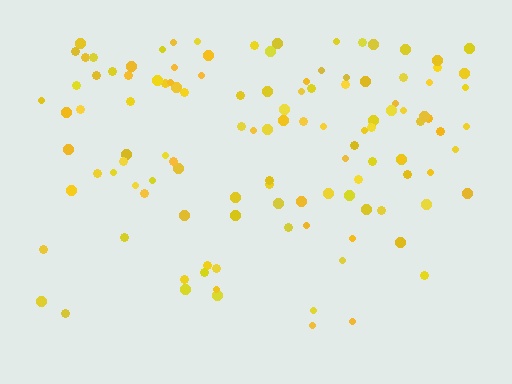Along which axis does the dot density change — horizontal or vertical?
Vertical.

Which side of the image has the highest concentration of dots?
The top.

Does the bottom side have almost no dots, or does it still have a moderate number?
Still a moderate number, just noticeably fewer than the top.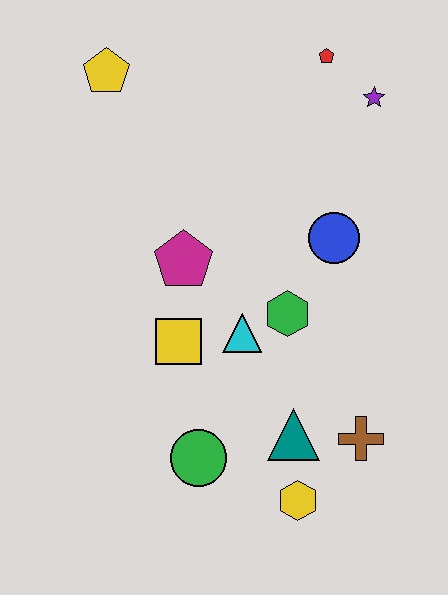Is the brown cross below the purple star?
Yes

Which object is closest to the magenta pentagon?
The yellow square is closest to the magenta pentagon.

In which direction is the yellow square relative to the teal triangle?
The yellow square is to the left of the teal triangle.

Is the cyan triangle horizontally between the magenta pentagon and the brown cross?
Yes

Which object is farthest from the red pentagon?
The yellow hexagon is farthest from the red pentagon.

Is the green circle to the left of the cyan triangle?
Yes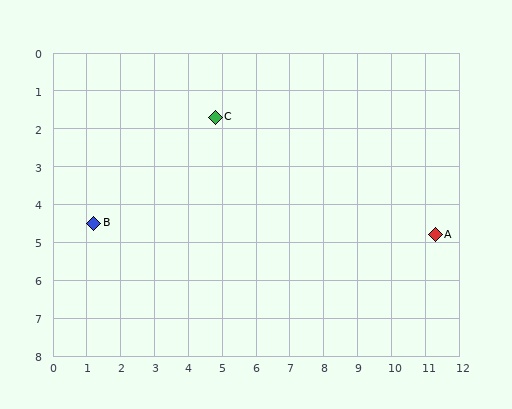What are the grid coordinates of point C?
Point C is at approximately (4.8, 1.7).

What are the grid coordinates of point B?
Point B is at approximately (1.2, 4.5).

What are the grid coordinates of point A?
Point A is at approximately (11.3, 4.8).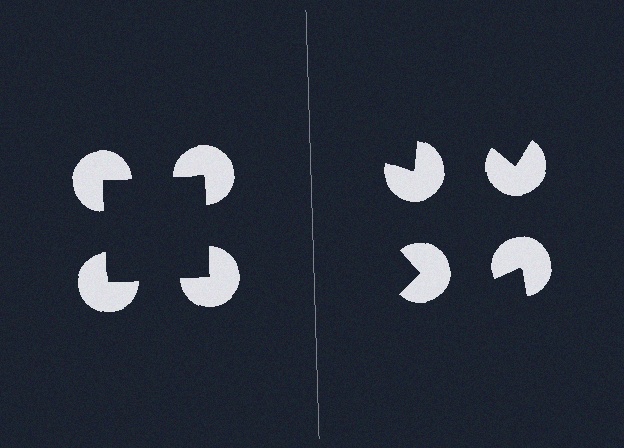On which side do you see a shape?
An illusory square appears on the left side. On the right side the wedge cuts are rotated, so no coherent shape forms.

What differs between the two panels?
The pac-man discs are positioned identically on both sides; only the wedge orientations differ. On the left they align to a square; on the right they are misaligned.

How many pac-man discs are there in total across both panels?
8 — 4 on each side.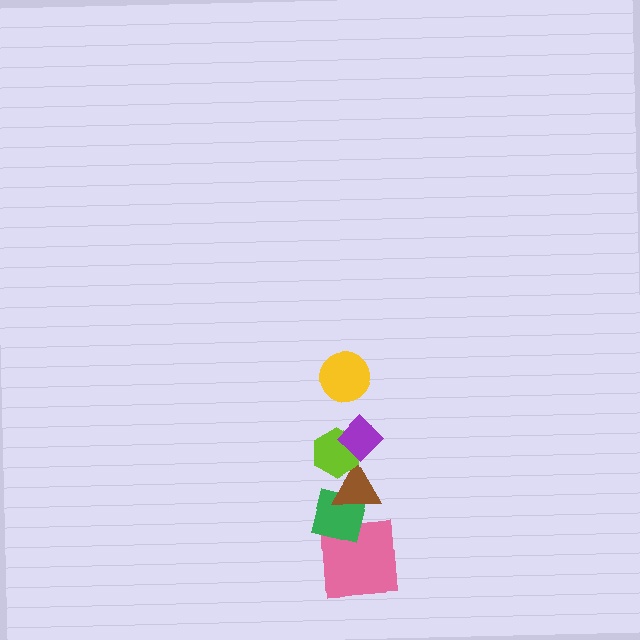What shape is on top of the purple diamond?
The yellow circle is on top of the purple diamond.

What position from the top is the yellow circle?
The yellow circle is 1st from the top.